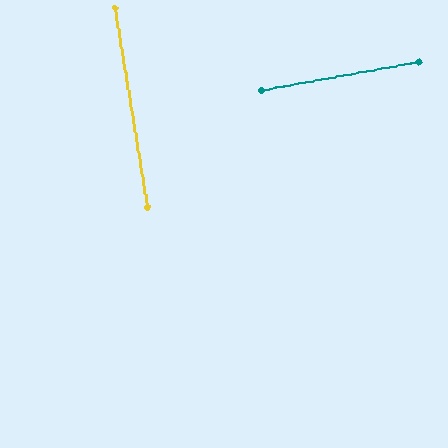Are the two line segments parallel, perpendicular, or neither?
Perpendicular — they meet at approximately 89°.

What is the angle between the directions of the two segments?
Approximately 89 degrees.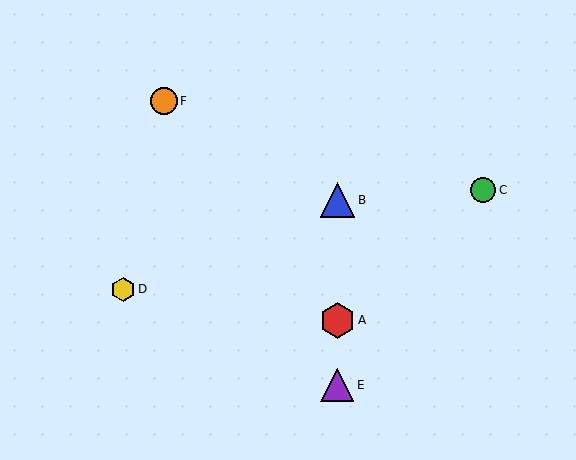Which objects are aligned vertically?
Objects A, B, E are aligned vertically.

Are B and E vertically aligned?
Yes, both are at x≈337.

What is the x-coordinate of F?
Object F is at x≈164.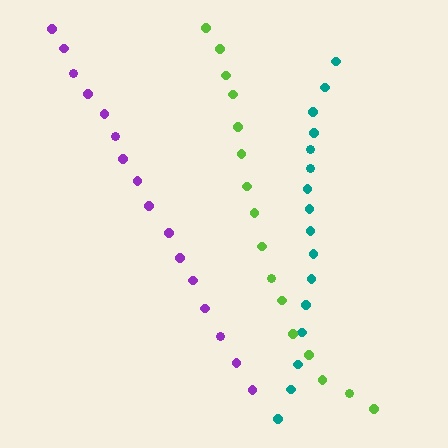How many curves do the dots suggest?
There are 3 distinct paths.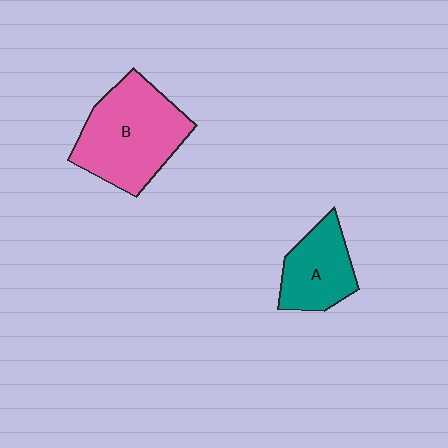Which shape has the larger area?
Shape B (pink).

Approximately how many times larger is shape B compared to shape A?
Approximately 1.7 times.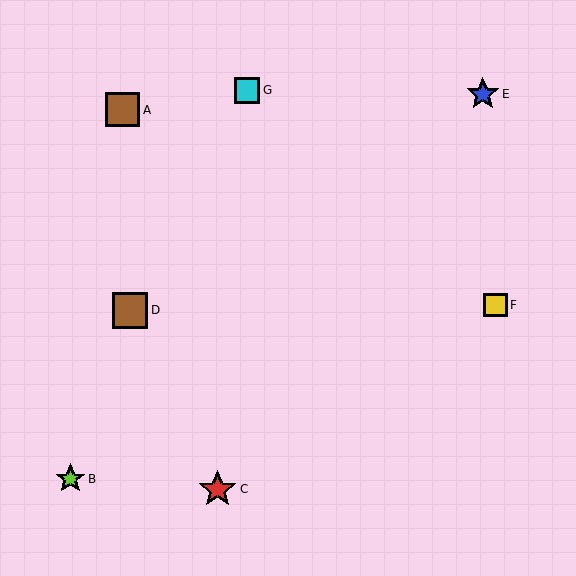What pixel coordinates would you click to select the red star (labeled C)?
Click at (217, 489) to select the red star C.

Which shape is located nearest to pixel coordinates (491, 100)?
The blue star (labeled E) at (483, 94) is nearest to that location.